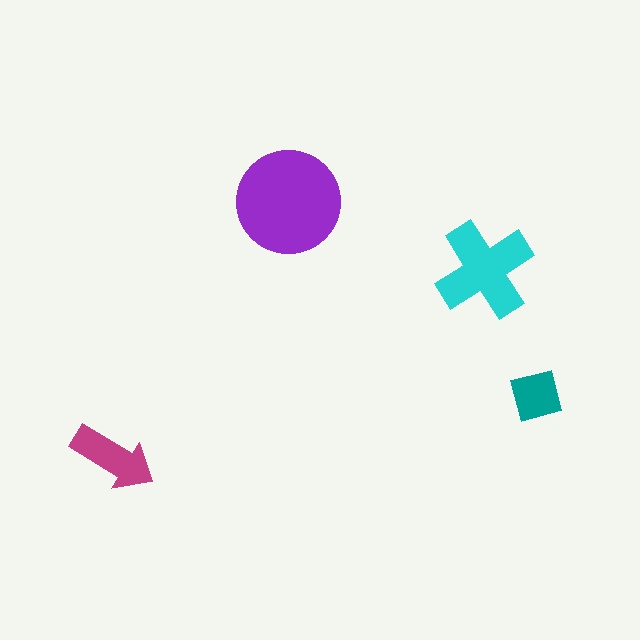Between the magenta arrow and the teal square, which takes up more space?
The magenta arrow.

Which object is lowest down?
The magenta arrow is bottommost.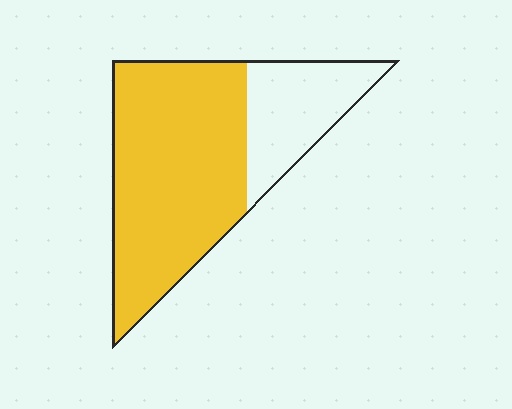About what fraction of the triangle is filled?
About three quarters (3/4).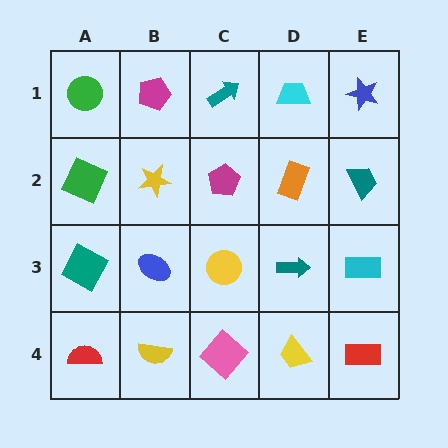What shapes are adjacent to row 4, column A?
A teal square (row 3, column A), a yellow semicircle (row 4, column B).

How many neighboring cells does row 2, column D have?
4.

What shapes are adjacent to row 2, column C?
A teal arrow (row 1, column C), a yellow circle (row 3, column C), a yellow star (row 2, column B), an orange rectangle (row 2, column D).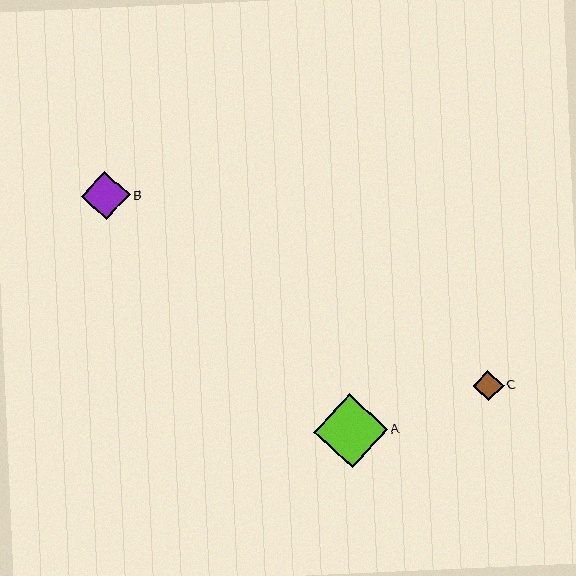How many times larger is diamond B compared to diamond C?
Diamond B is approximately 1.6 times the size of diamond C.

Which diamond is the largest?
Diamond A is the largest with a size of approximately 74 pixels.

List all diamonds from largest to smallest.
From largest to smallest: A, B, C.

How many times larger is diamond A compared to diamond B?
Diamond A is approximately 1.5 times the size of diamond B.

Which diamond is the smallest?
Diamond C is the smallest with a size of approximately 30 pixels.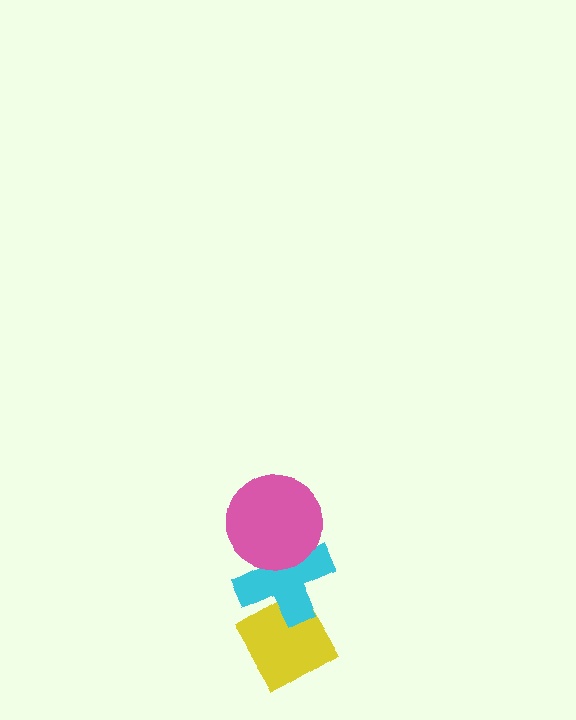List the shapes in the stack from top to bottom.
From top to bottom: the pink circle, the cyan cross, the yellow diamond.